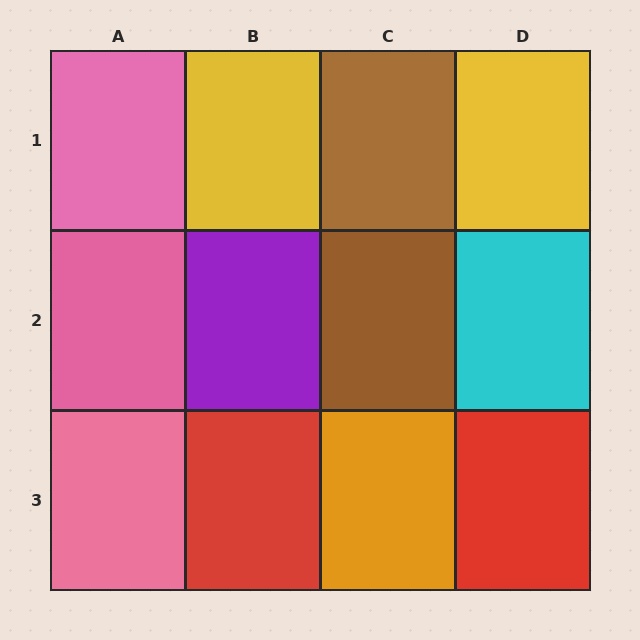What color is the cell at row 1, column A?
Pink.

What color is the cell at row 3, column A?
Pink.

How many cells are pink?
3 cells are pink.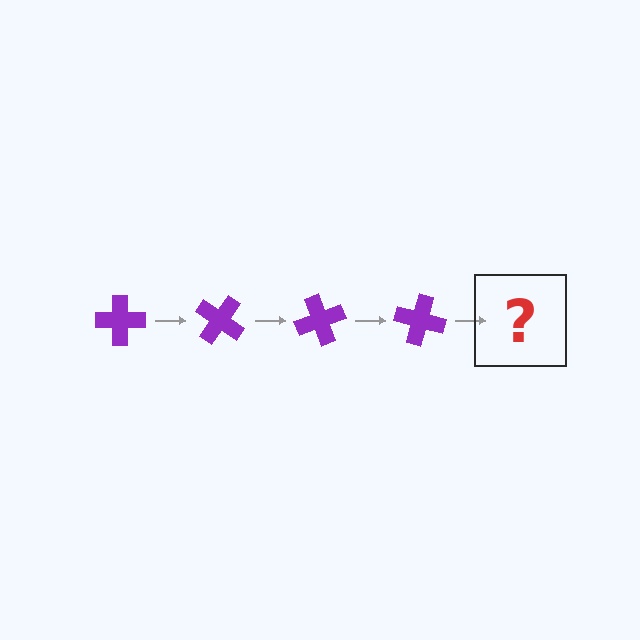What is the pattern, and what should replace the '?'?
The pattern is that the cross rotates 35 degrees each step. The '?' should be a purple cross rotated 140 degrees.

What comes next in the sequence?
The next element should be a purple cross rotated 140 degrees.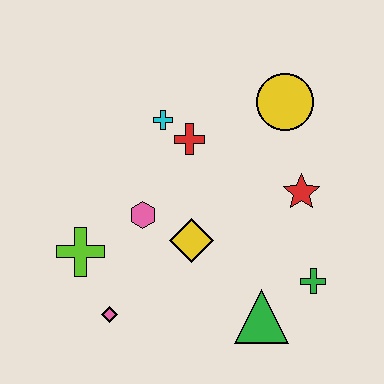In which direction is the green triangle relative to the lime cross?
The green triangle is to the right of the lime cross.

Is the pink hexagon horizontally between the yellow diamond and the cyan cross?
No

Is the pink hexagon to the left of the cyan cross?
Yes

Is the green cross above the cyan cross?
No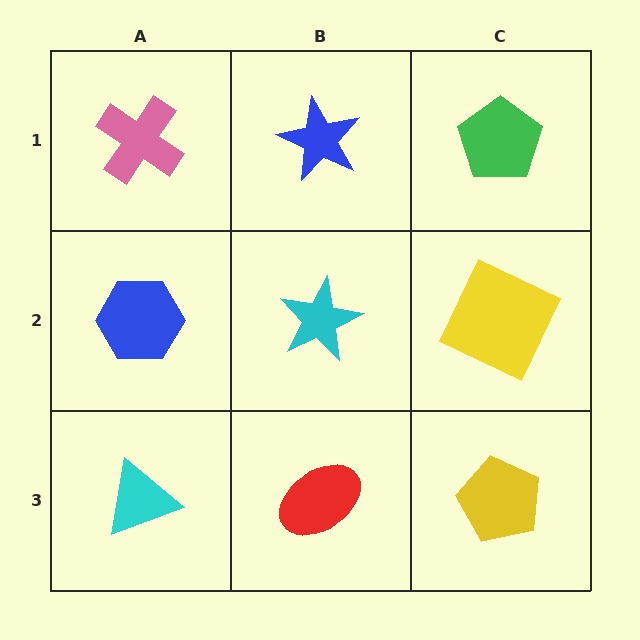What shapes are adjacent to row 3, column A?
A blue hexagon (row 2, column A), a red ellipse (row 3, column B).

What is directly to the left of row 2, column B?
A blue hexagon.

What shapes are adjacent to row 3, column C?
A yellow square (row 2, column C), a red ellipse (row 3, column B).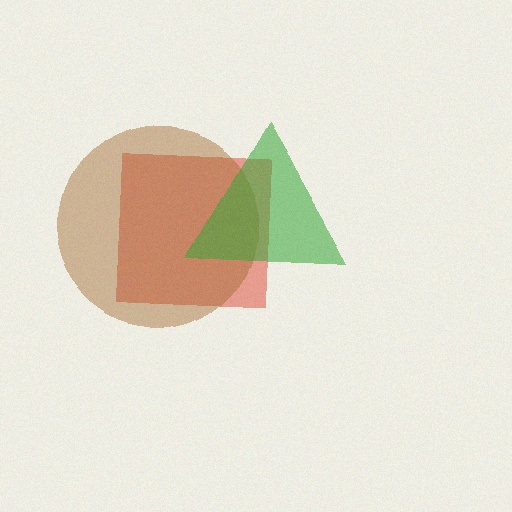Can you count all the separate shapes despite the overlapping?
Yes, there are 3 separate shapes.